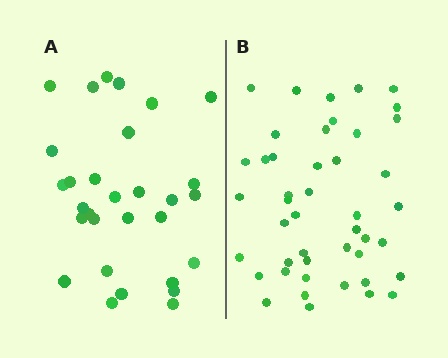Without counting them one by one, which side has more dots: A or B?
Region B (the right region) has more dots.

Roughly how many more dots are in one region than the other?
Region B has approximately 15 more dots than region A.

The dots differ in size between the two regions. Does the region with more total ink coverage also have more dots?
No. Region A has more total ink coverage because its dots are larger, but region B actually contains more individual dots. Total area can be misleading — the number of items is what matters here.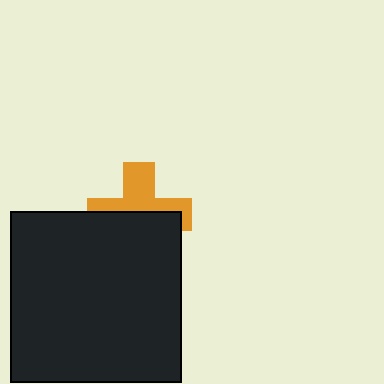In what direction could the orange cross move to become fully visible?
The orange cross could move up. That would shift it out from behind the black square entirely.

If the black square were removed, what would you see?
You would see the complete orange cross.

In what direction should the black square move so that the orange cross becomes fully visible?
The black square should move down. That is the shortest direction to clear the overlap and leave the orange cross fully visible.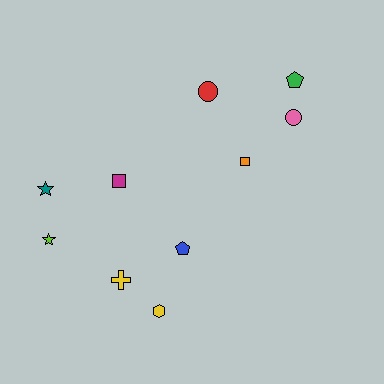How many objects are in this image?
There are 10 objects.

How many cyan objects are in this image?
There are no cyan objects.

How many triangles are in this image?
There are no triangles.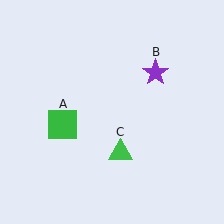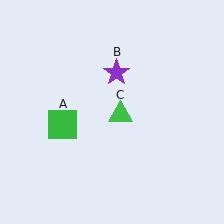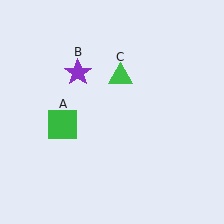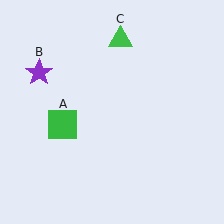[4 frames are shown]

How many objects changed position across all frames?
2 objects changed position: purple star (object B), green triangle (object C).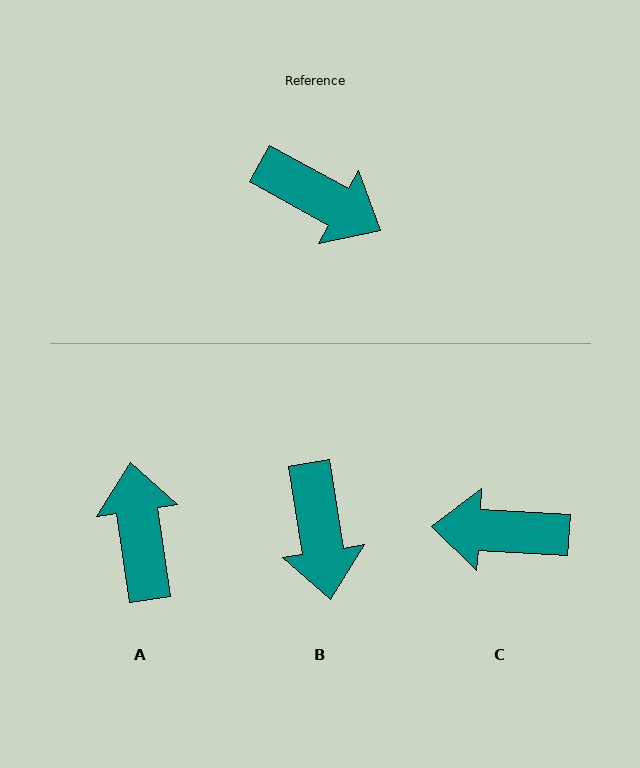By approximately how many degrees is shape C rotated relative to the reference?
Approximately 155 degrees clockwise.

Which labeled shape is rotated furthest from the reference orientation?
C, about 155 degrees away.